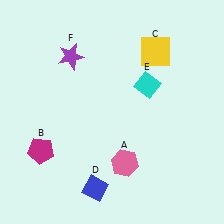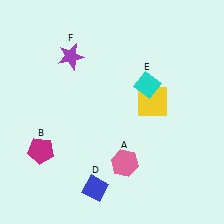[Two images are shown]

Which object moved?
The yellow square (C) moved down.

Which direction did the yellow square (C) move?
The yellow square (C) moved down.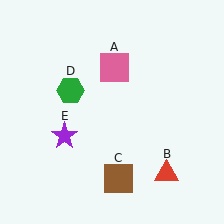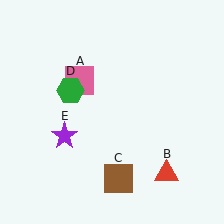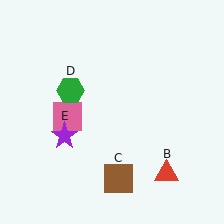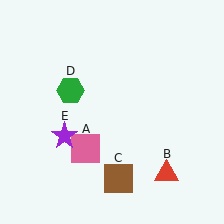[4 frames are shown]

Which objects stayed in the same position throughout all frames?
Red triangle (object B) and brown square (object C) and green hexagon (object D) and purple star (object E) remained stationary.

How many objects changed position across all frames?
1 object changed position: pink square (object A).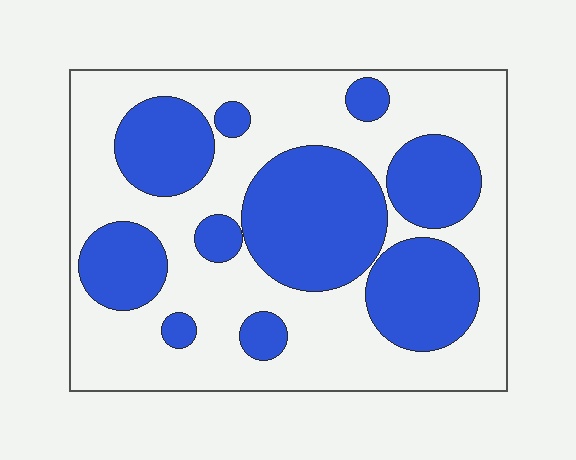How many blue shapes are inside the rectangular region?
10.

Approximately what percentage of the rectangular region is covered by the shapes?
Approximately 40%.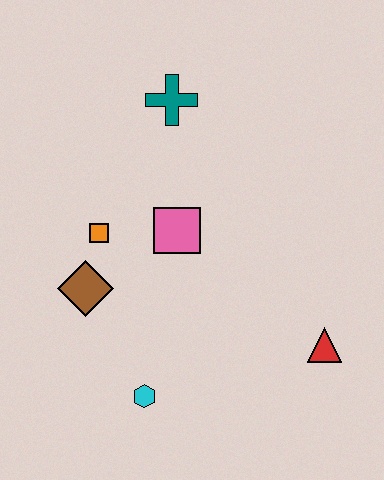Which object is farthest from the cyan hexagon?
The teal cross is farthest from the cyan hexagon.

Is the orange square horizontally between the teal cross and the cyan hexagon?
No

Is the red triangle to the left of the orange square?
No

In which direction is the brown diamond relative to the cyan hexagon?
The brown diamond is above the cyan hexagon.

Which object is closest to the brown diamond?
The orange square is closest to the brown diamond.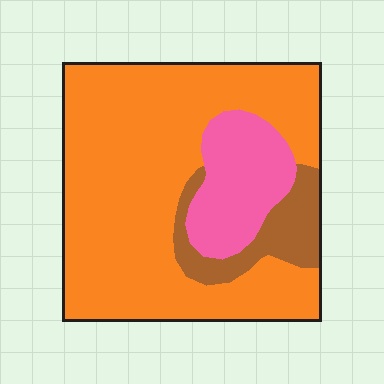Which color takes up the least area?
Brown, at roughly 10%.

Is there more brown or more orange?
Orange.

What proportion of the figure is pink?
Pink covers around 15% of the figure.